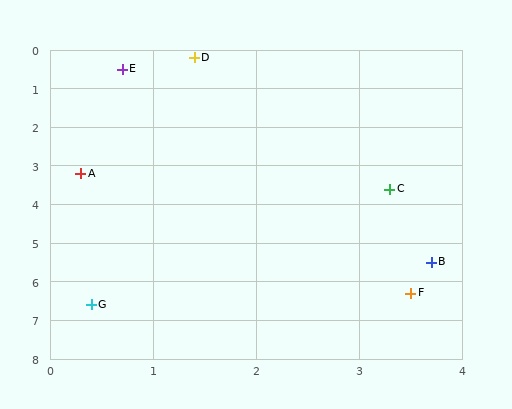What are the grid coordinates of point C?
Point C is at approximately (3.3, 3.6).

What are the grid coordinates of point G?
Point G is at approximately (0.4, 6.6).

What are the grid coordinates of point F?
Point F is at approximately (3.5, 6.3).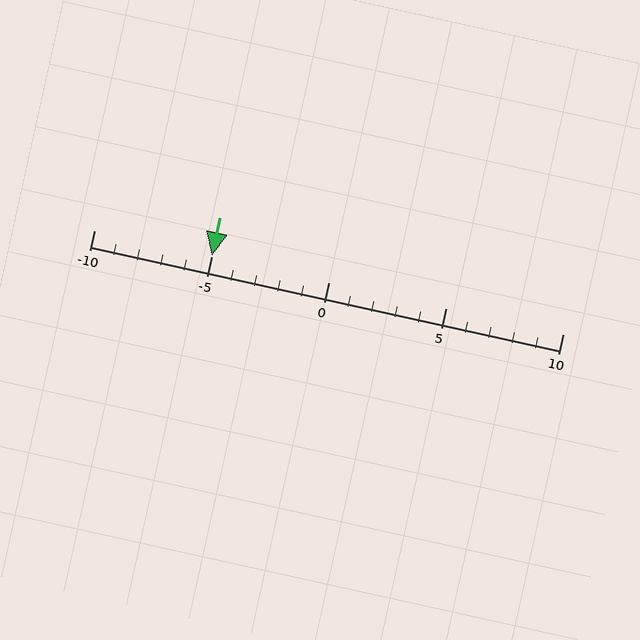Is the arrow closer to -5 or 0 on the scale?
The arrow is closer to -5.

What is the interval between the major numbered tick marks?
The major tick marks are spaced 5 units apart.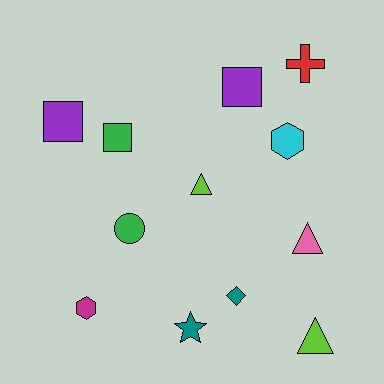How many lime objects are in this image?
There are 2 lime objects.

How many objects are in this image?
There are 12 objects.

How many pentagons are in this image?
There are no pentagons.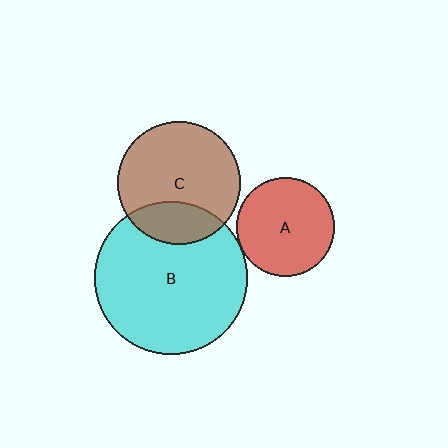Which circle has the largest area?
Circle B (cyan).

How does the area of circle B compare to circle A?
Approximately 2.4 times.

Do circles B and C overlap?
Yes.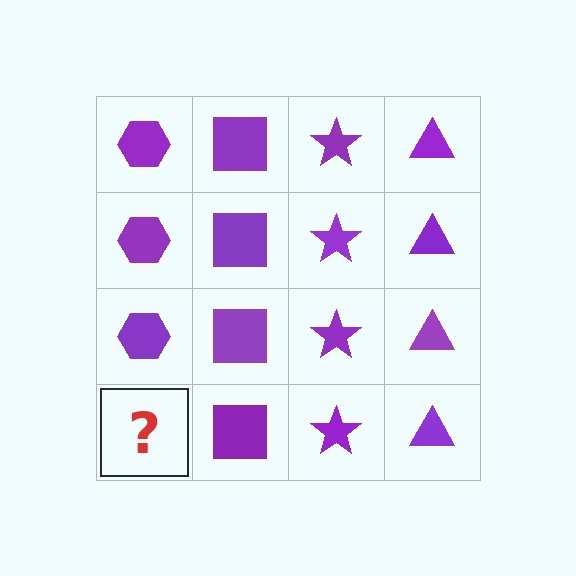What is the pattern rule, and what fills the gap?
The rule is that each column has a consistent shape. The gap should be filled with a purple hexagon.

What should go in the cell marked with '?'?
The missing cell should contain a purple hexagon.